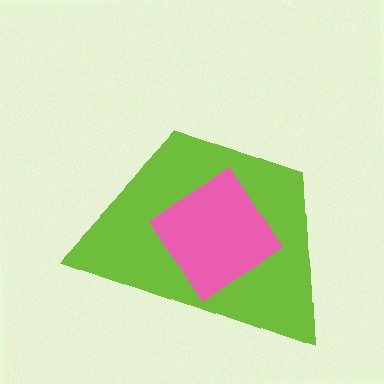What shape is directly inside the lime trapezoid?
The pink diamond.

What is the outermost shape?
The lime trapezoid.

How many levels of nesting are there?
2.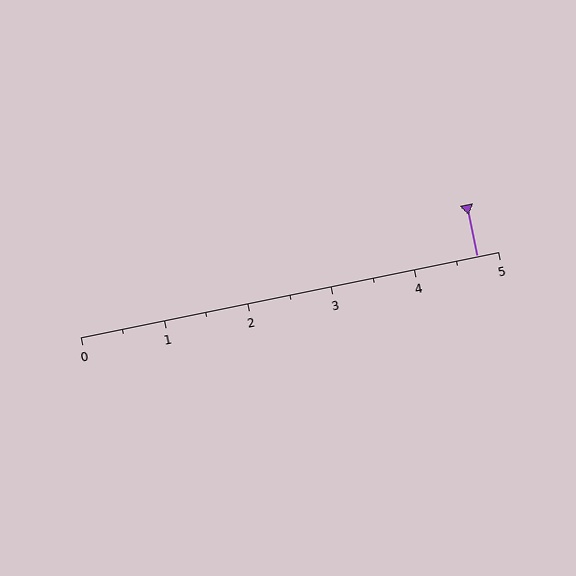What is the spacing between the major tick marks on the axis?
The major ticks are spaced 1 apart.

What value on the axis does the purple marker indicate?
The marker indicates approximately 4.8.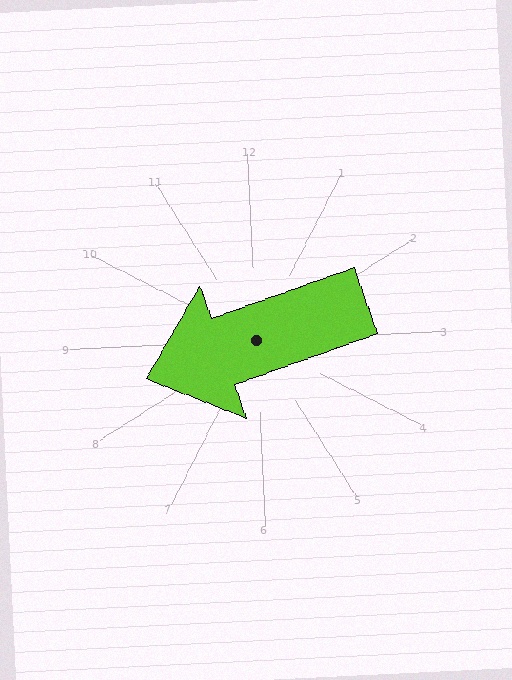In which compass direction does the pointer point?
West.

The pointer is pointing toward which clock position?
Roughly 8 o'clock.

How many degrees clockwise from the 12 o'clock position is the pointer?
Approximately 253 degrees.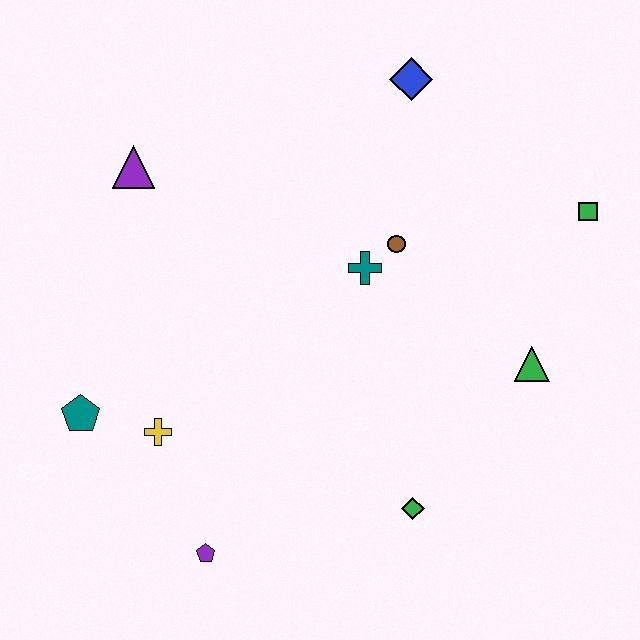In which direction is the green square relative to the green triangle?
The green square is above the green triangle.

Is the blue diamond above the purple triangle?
Yes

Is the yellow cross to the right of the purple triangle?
Yes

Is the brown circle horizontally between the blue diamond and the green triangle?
No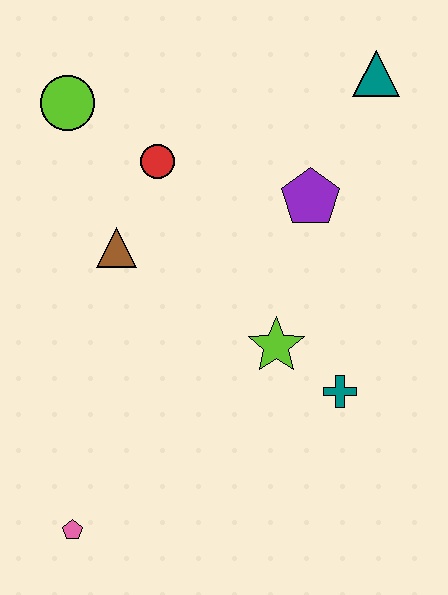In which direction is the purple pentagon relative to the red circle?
The purple pentagon is to the right of the red circle.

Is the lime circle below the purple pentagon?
No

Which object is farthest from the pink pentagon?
The teal triangle is farthest from the pink pentagon.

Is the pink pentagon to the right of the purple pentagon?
No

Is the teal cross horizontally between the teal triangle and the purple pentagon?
Yes